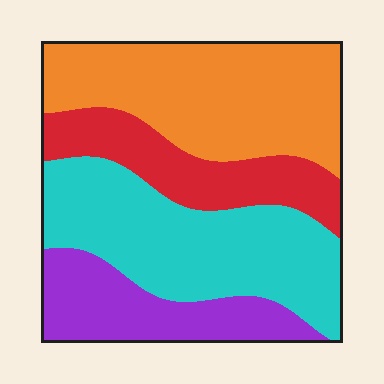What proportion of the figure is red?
Red covers around 15% of the figure.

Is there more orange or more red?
Orange.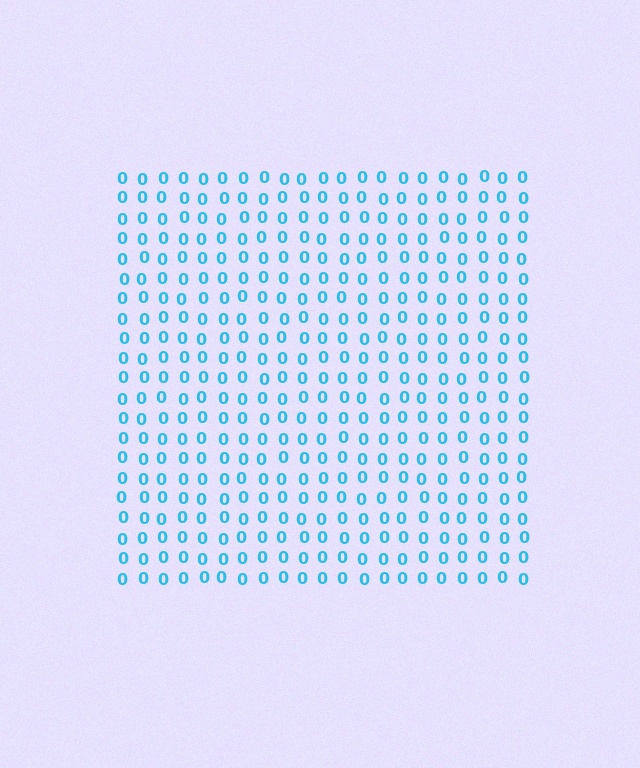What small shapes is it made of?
It is made of small digit 0's.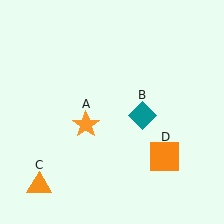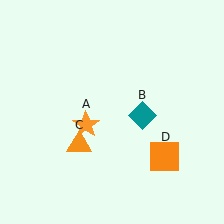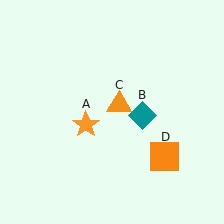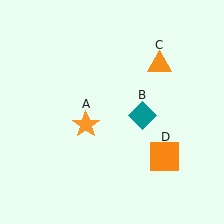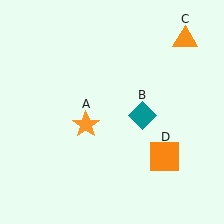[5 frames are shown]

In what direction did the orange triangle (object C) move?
The orange triangle (object C) moved up and to the right.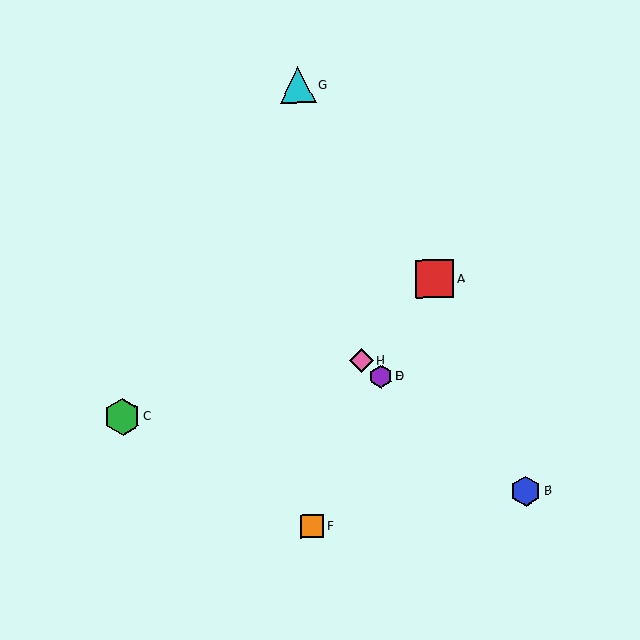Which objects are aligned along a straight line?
Objects B, D, E, H are aligned along a straight line.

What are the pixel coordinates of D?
Object D is at (381, 377).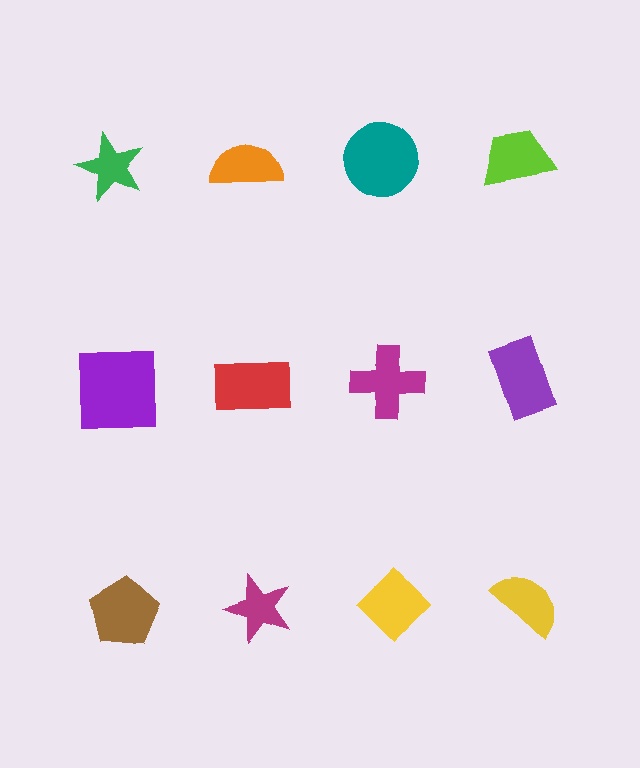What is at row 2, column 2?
A red rectangle.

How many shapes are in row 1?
4 shapes.